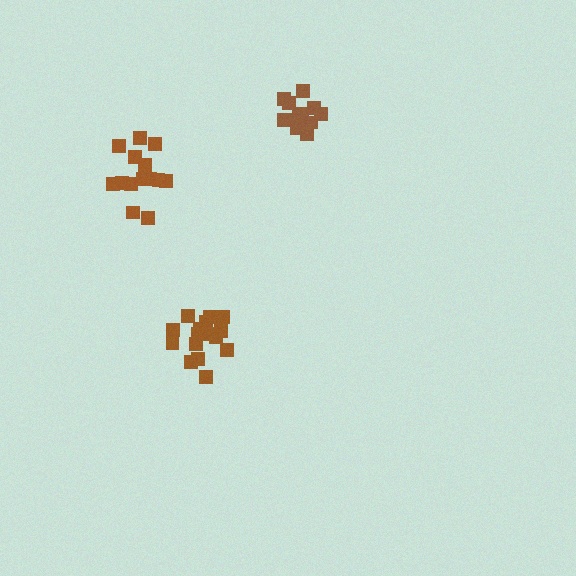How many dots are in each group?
Group 1: 17 dots, Group 2: 14 dots, Group 3: 14 dots (45 total).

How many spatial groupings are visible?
There are 3 spatial groupings.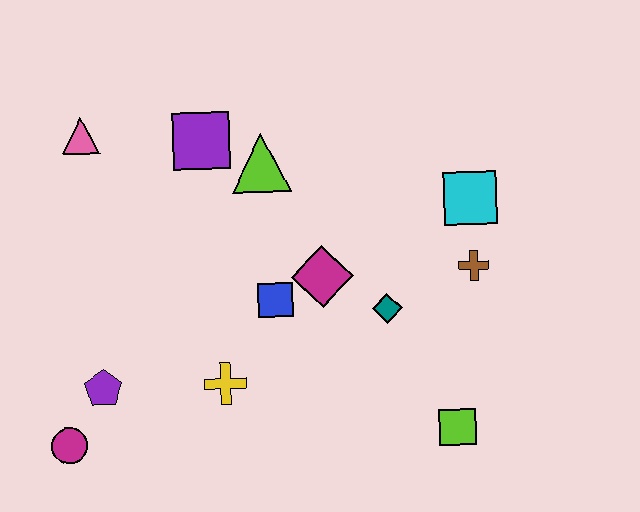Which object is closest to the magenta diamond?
The blue square is closest to the magenta diamond.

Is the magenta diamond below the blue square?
No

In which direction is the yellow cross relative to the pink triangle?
The yellow cross is below the pink triangle.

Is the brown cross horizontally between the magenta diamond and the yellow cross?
No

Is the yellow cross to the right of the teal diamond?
No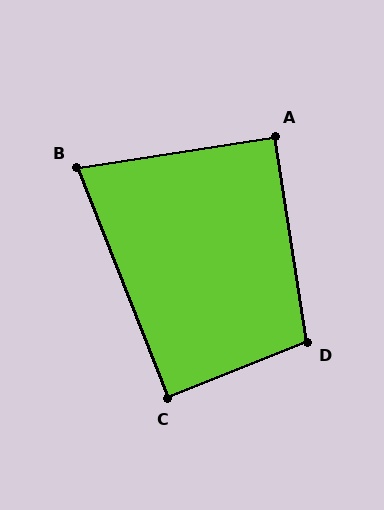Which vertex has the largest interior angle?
D, at approximately 103 degrees.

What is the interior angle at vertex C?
Approximately 90 degrees (approximately right).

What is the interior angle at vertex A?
Approximately 90 degrees (approximately right).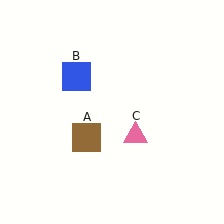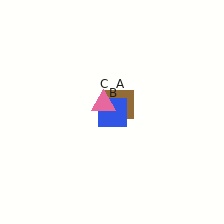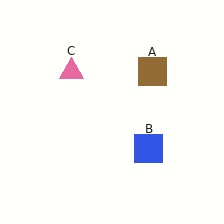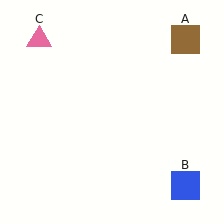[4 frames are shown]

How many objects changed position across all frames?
3 objects changed position: brown square (object A), blue square (object B), pink triangle (object C).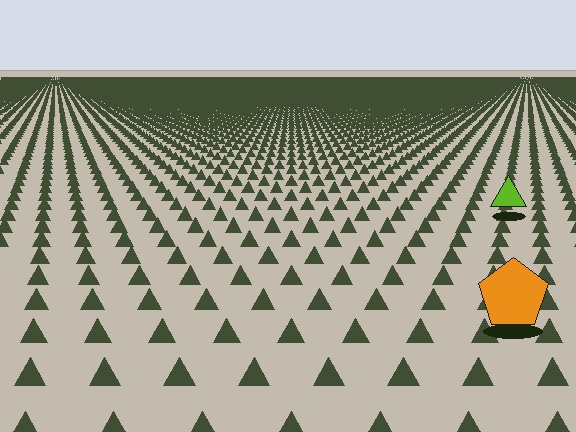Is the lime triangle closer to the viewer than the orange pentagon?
No. The orange pentagon is closer — you can tell from the texture gradient: the ground texture is coarser near it.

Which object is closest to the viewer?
The orange pentagon is closest. The texture marks near it are larger and more spread out.